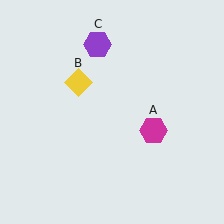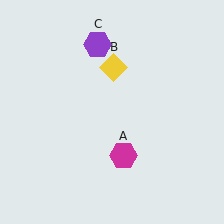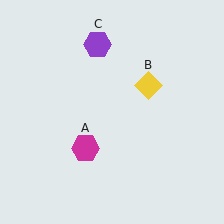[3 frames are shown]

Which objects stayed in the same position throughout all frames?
Purple hexagon (object C) remained stationary.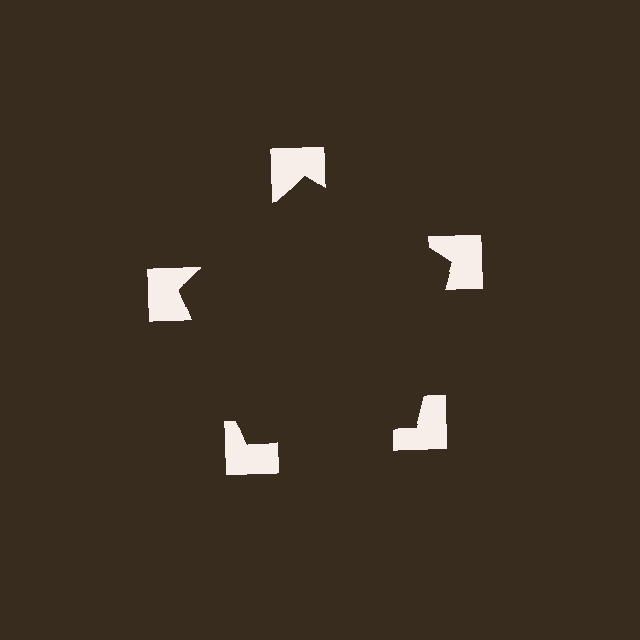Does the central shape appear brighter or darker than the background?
It typically appears slightly darker than the background, even though no actual brightness change is drawn.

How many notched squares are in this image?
There are 5 — one at each vertex of the illusory pentagon.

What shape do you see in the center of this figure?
An illusory pentagon — its edges are inferred from the aligned wedge cuts in the notched squares, not physically drawn.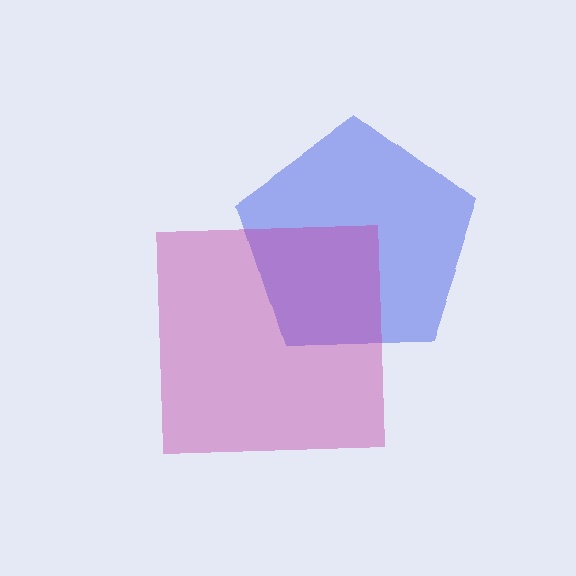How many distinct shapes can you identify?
There are 2 distinct shapes: a blue pentagon, a magenta square.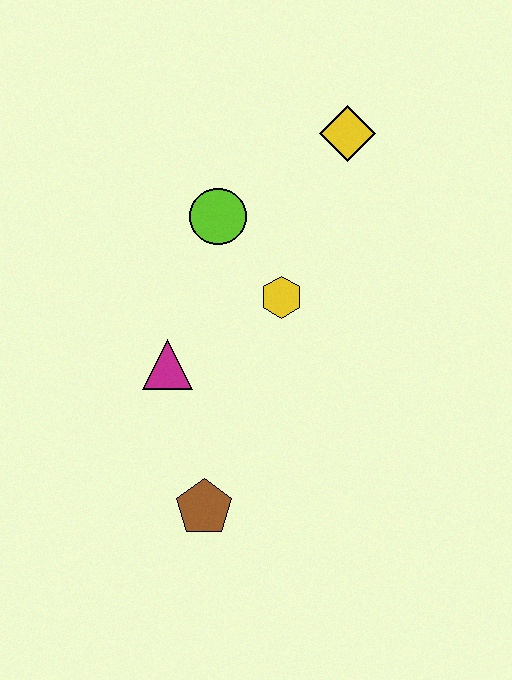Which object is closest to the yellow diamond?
The lime circle is closest to the yellow diamond.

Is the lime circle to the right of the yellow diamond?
No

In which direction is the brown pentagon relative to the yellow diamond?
The brown pentagon is below the yellow diamond.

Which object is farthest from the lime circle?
The brown pentagon is farthest from the lime circle.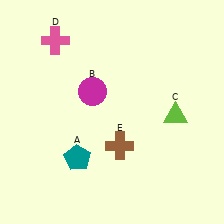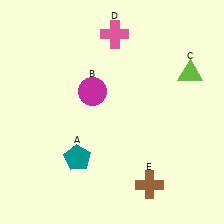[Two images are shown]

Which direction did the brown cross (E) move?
The brown cross (E) moved down.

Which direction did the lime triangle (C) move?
The lime triangle (C) moved up.